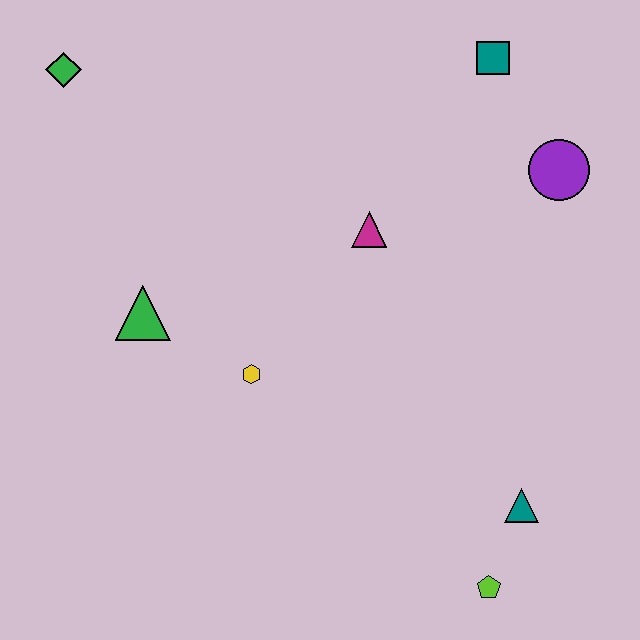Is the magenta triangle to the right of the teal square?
No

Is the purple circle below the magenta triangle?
No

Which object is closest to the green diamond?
The green triangle is closest to the green diamond.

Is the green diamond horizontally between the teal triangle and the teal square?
No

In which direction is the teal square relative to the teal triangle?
The teal square is above the teal triangle.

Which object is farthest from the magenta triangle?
The lime pentagon is farthest from the magenta triangle.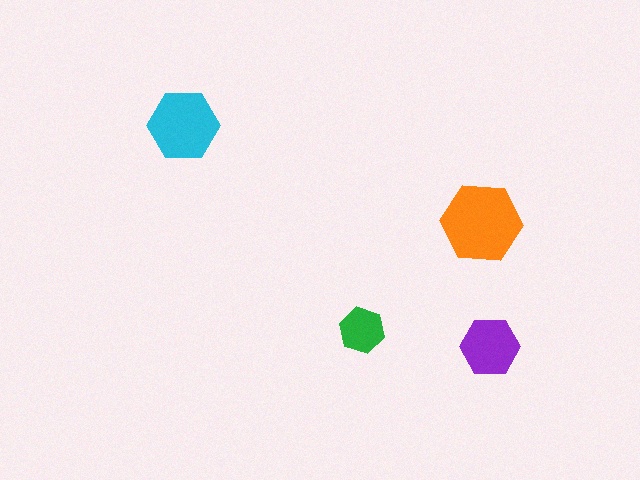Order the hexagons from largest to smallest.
the orange one, the cyan one, the purple one, the green one.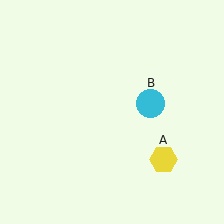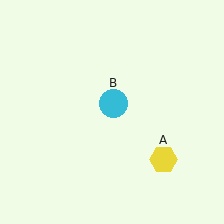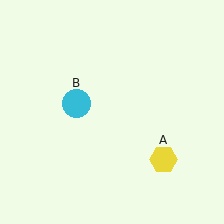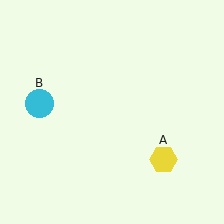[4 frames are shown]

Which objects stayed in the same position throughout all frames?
Yellow hexagon (object A) remained stationary.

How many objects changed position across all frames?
1 object changed position: cyan circle (object B).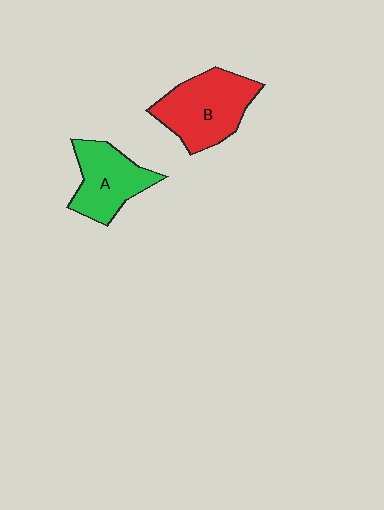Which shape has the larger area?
Shape B (red).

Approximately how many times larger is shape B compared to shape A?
Approximately 1.3 times.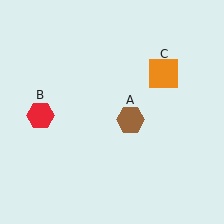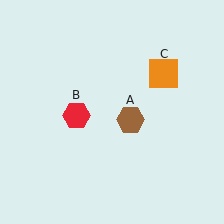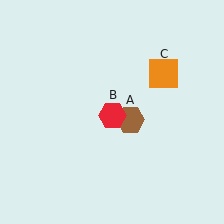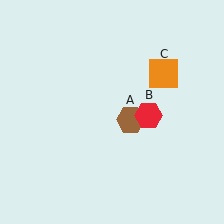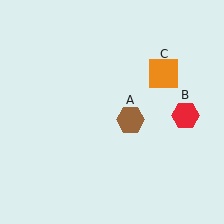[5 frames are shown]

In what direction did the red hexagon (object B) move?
The red hexagon (object B) moved right.